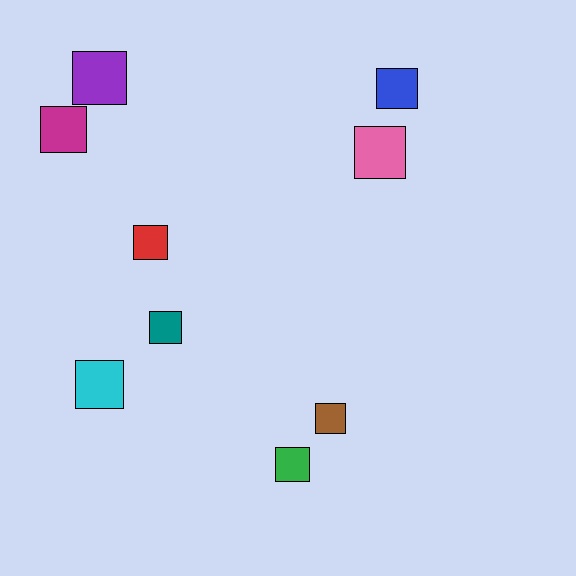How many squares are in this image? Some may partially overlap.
There are 9 squares.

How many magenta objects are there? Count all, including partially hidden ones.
There is 1 magenta object.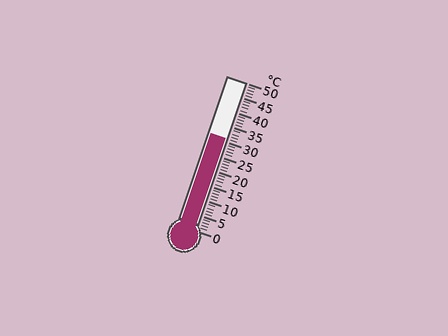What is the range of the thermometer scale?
The thermometer scale ranges from 0°C to 50°C.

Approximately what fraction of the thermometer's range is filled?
The thermometer is filled to approximately 60% of its range.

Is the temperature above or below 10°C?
The temperature is above 10°C.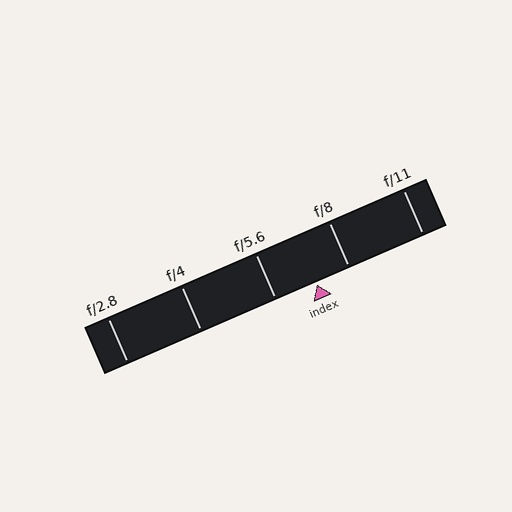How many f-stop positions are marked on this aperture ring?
There are 5 f-stop positions marked.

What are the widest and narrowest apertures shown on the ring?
The widest aperture shown is f/2.8 and the narrowest is f/11.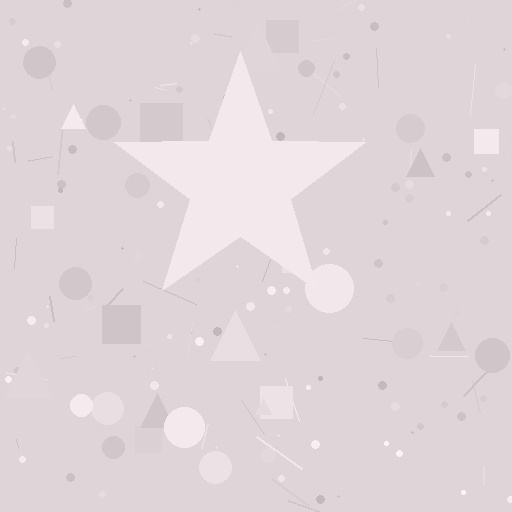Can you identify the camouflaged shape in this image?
The camouflaged shape is a star.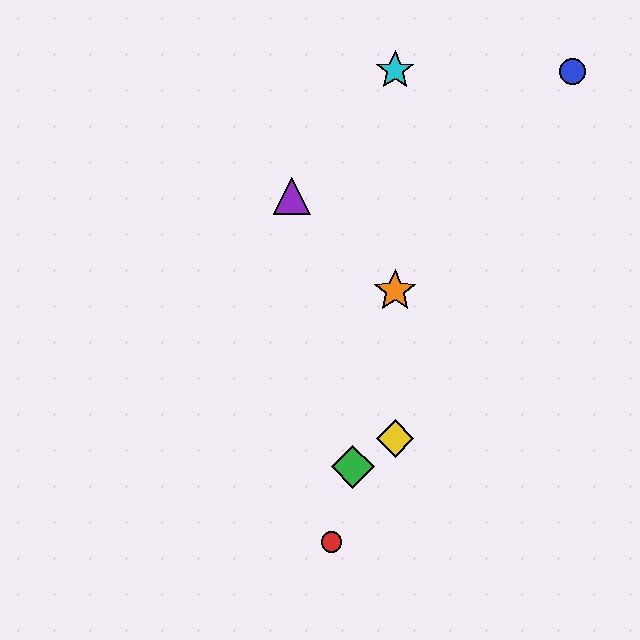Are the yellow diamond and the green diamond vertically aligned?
No, the yellow diamond is at x≈395 and the green diamond is at x≈353.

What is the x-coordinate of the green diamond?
The green diamond is at x≈353.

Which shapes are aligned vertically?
The yellow diamond, the orange star, the cyan star are aligned vertically.